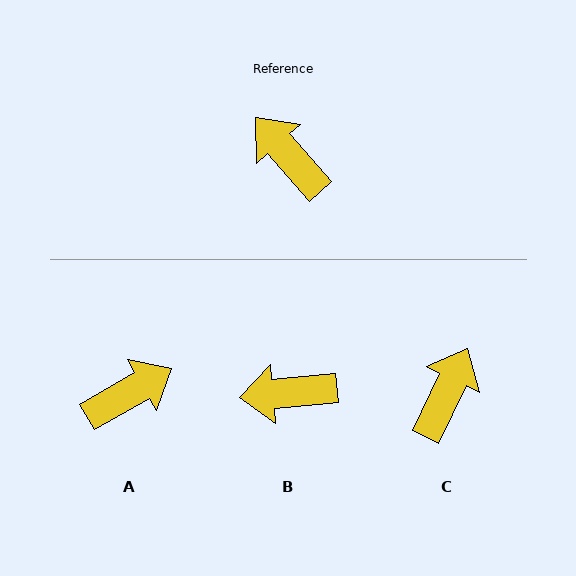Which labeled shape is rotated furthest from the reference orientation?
A, about 102 degrees away.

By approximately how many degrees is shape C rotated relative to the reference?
Approximately 67 degrees clockwise.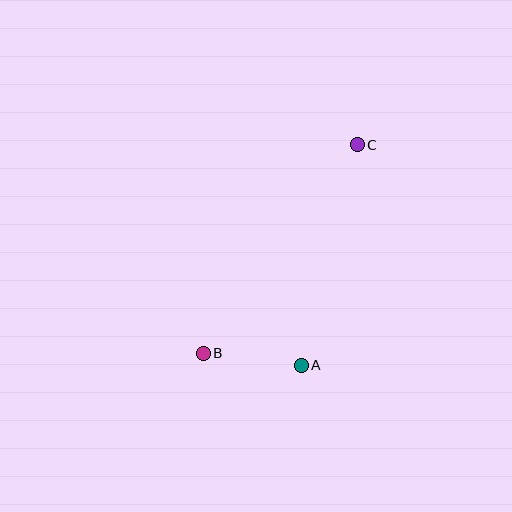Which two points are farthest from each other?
Points B and C are farthest from each other.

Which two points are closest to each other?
Points A and B are closest to each other.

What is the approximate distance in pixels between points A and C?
The distance between A and C is approximately 228 pixels.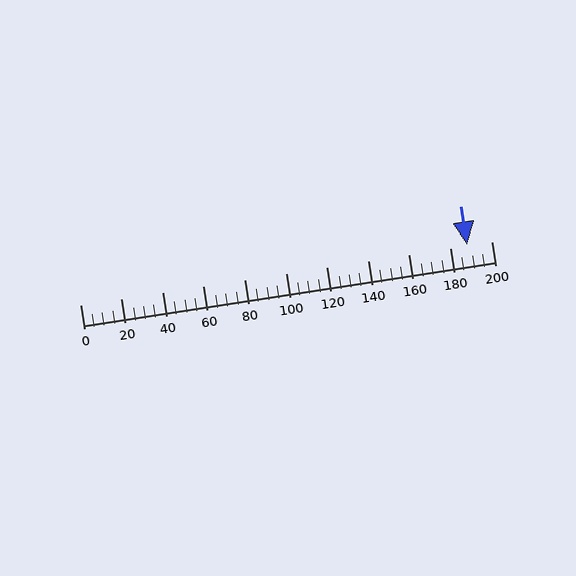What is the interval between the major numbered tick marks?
The major tick marks are spaced 20 units apart.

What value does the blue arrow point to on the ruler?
The blue arrow points to approximately 188.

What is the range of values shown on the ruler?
The ruler shows values from 0 to 200.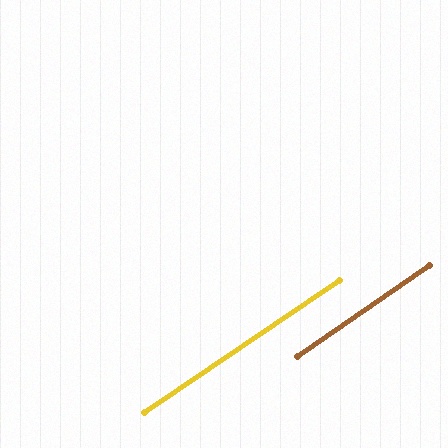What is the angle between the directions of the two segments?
Approximately 0 degrees.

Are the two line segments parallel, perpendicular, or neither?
Parallel — their directions differ by only 0.2°.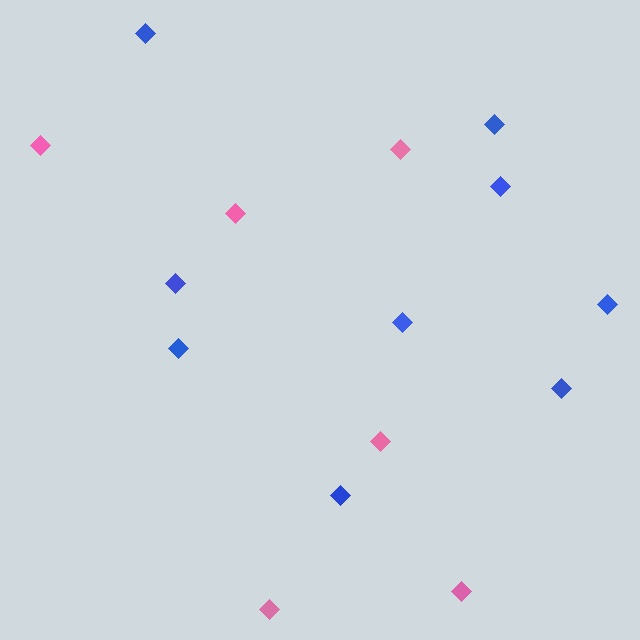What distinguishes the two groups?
There are 2 groups: one group of pink diamonds (6) and one group of blue diamonds (9).